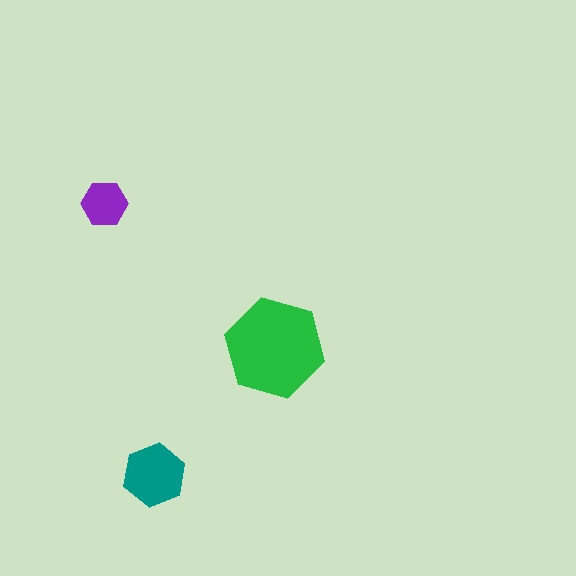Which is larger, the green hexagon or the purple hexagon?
The green one.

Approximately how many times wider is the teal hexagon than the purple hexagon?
About 1.5 times wider.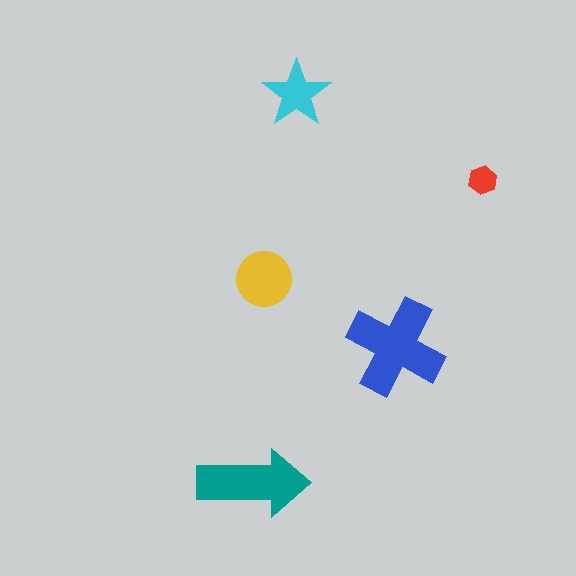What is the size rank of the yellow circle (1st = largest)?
3rd.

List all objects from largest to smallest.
The blue cross, the teal arrow, the yellow circle, the cyan star, the red hexagon.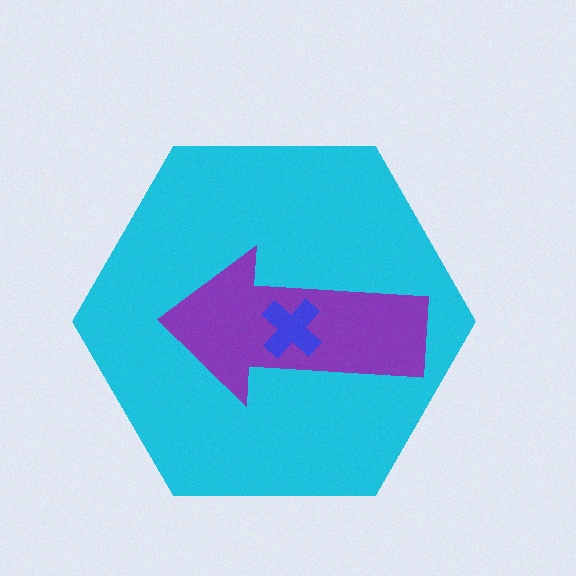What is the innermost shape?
The blue cross.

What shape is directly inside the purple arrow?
The blue cross.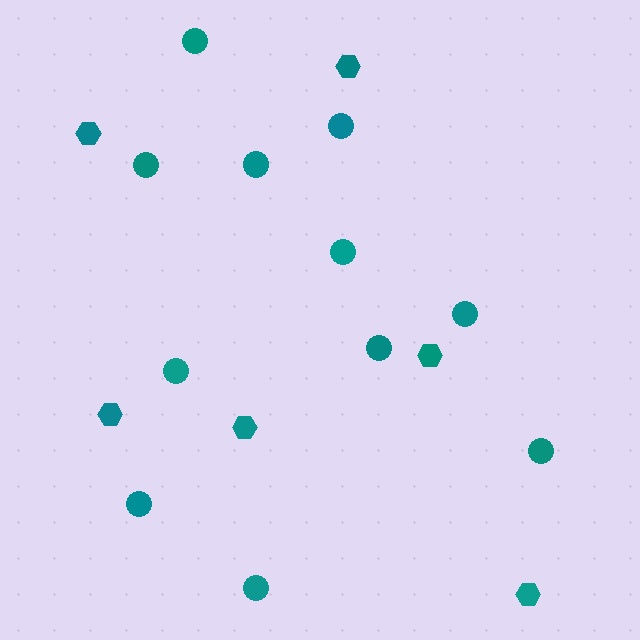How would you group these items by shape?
There are 2 groups: one group of hexagons (6) and one group of circles (11).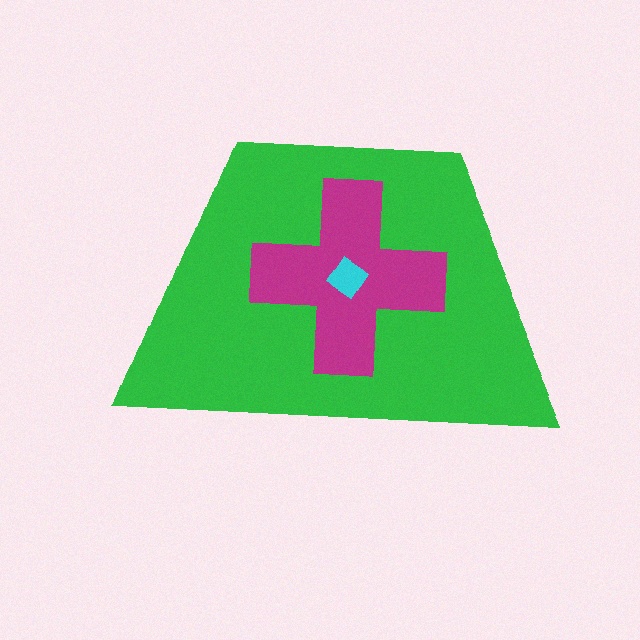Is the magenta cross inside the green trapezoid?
Yes.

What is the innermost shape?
The cyan diamond.